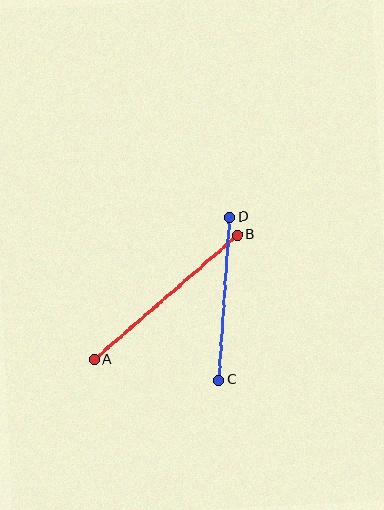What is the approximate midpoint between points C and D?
The midpoint is at approximately (224, 299) pixels.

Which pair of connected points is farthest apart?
Points A and B are farthest apart.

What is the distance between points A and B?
The distance is approximately 190 pixels.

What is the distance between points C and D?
The distance is approximately 163 pixels.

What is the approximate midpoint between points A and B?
The midpoint is at approximately (166, 297) pixels.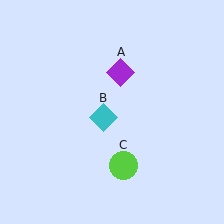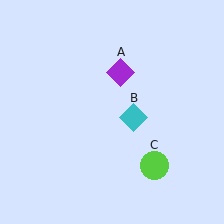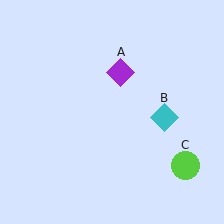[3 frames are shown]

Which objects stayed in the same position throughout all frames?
Purple diamond (object A) remained stationary.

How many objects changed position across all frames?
2 objects changed position: cyan diamond (object B), lime circle (object C).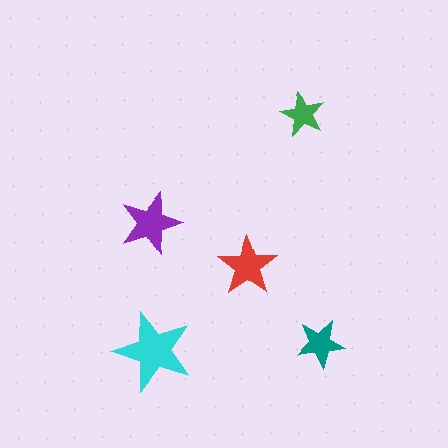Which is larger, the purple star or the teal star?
The purple one.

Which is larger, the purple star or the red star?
The purple one.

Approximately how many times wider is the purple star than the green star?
About 1.5 times wider.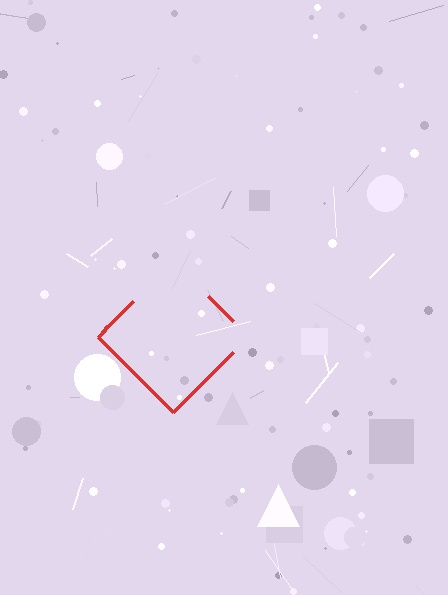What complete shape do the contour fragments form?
The contour fragments form a diamond.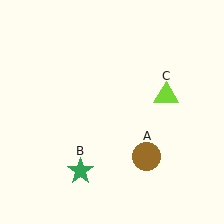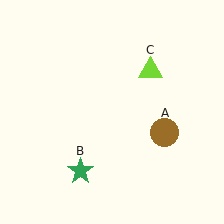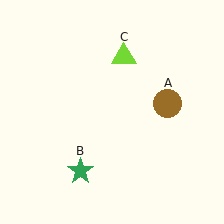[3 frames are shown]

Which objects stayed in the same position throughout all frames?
Green star (object B) remained stationary.